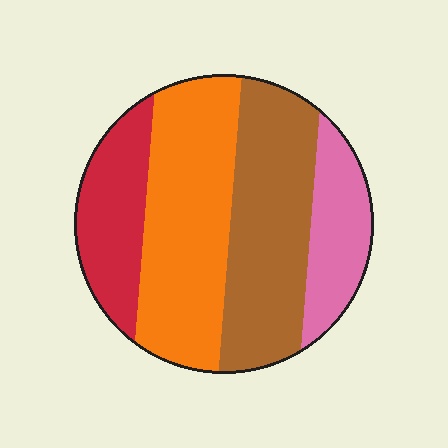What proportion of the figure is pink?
Pink covers about 15% of the figure.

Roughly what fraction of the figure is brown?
Brown covers 32% of the figure.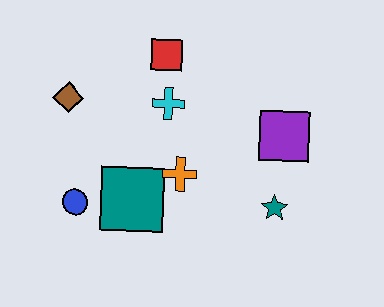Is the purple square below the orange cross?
No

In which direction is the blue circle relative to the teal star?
The blue circle is to the left of the teal star.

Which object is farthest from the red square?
The teal star is farthest from the red square.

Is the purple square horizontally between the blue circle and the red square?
No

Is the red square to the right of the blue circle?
Yes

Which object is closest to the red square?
The cyan cross is closest to the red square.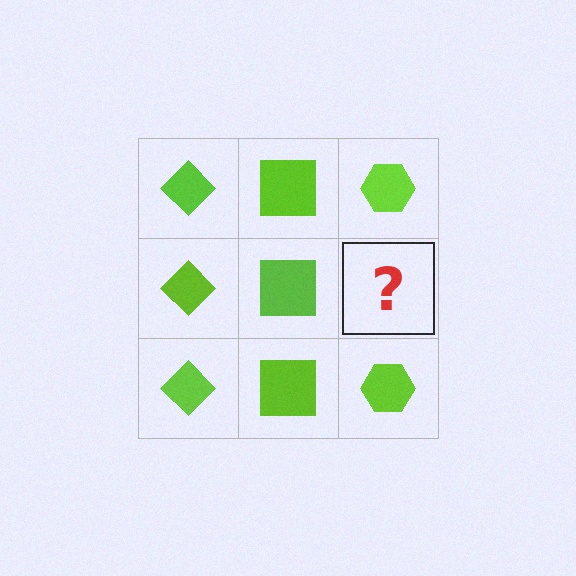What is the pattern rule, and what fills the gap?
The rule is that each column has a consistent shape. The gap should be filled with a lime hexagon.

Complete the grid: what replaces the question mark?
The question mark should be replaced with a lime hexagon.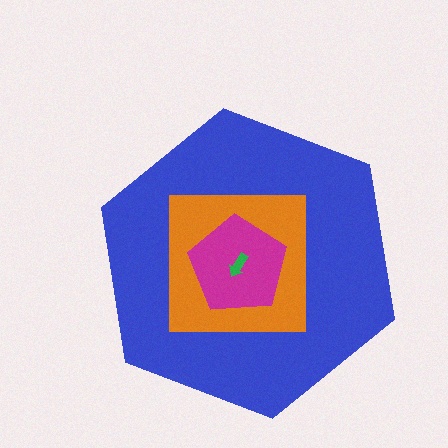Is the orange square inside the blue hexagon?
Yes.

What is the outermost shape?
The blue hexagon.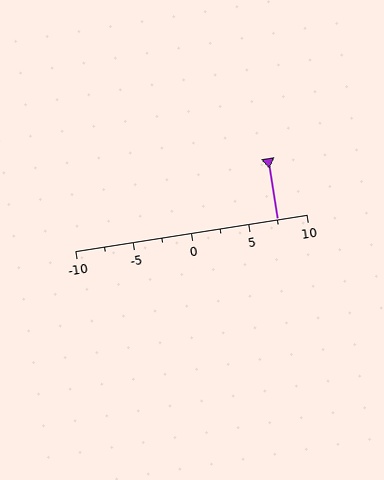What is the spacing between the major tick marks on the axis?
The major ticks are spaced 5 apart.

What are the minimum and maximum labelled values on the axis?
The axis runs from -10 to 10.